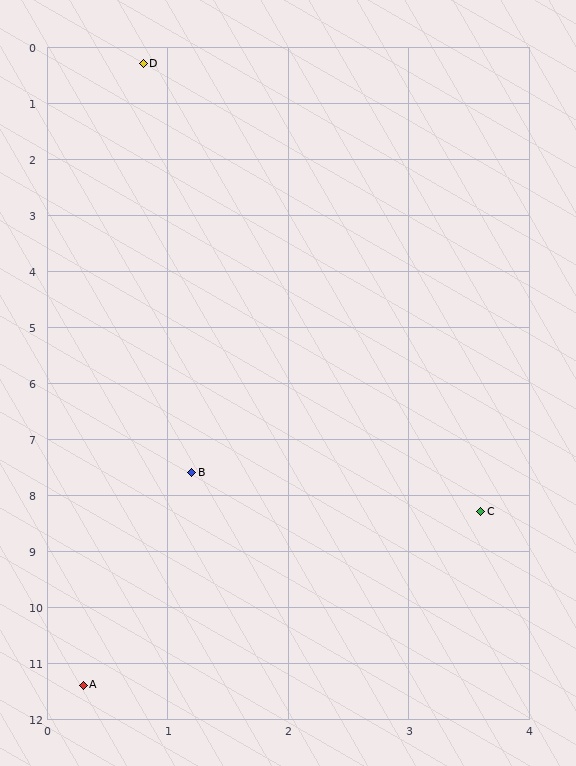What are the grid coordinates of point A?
Point A is at approximately (0.3, 11.4).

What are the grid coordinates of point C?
Point C is at approximately (3.6, 8.3).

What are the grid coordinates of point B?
Point B is at approximately (1.2, 7.6).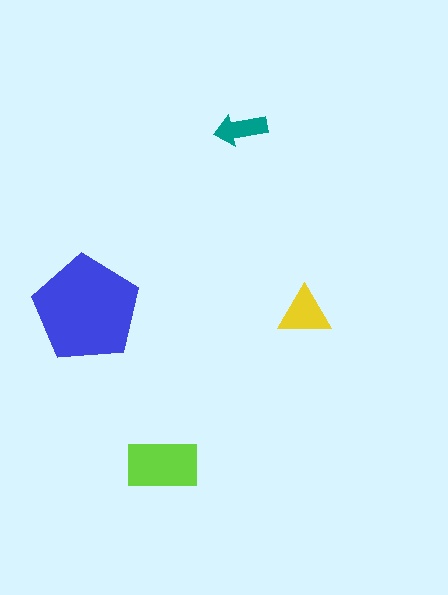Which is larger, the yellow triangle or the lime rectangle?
The lime rectangle.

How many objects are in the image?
There are 4 objects in the image.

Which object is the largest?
The blue pentagon.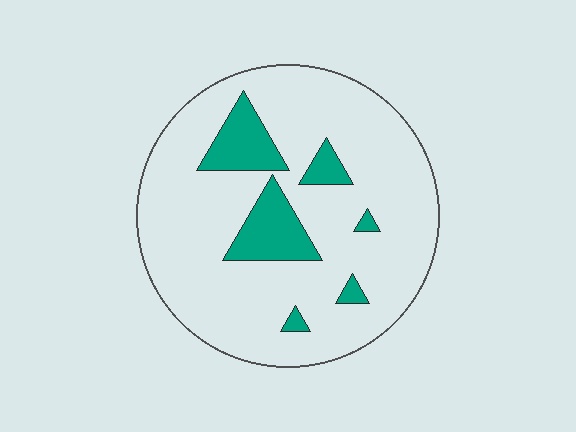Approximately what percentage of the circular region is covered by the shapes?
Approximately 15%.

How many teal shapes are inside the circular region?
6.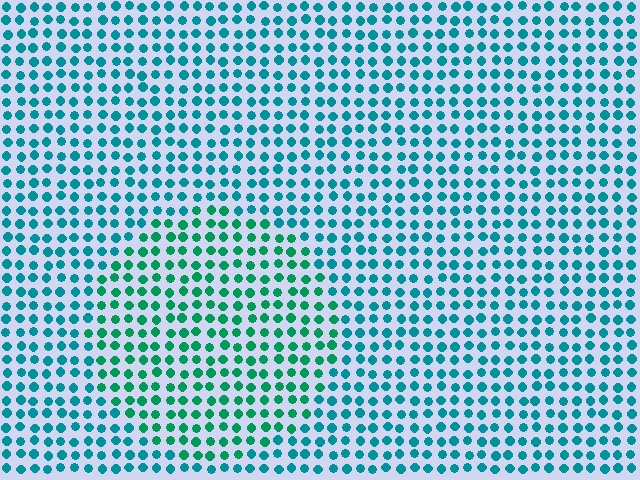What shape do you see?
I see a circle.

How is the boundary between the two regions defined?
The boundary is defined purely by a slight shift in hue (about 29 degrees). Spacing, size, and orientation are identical on both sides.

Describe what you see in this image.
The image is filled with small teal elements in a uniform arrangement. A circle-shaped region is visible where the elements are tinted to a slightly different hue, forming a subtle color boundary.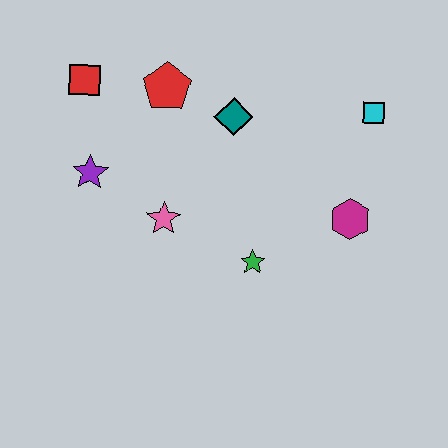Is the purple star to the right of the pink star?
No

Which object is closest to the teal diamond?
The red pentagon is closest to the teal diamond.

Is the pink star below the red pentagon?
Yes